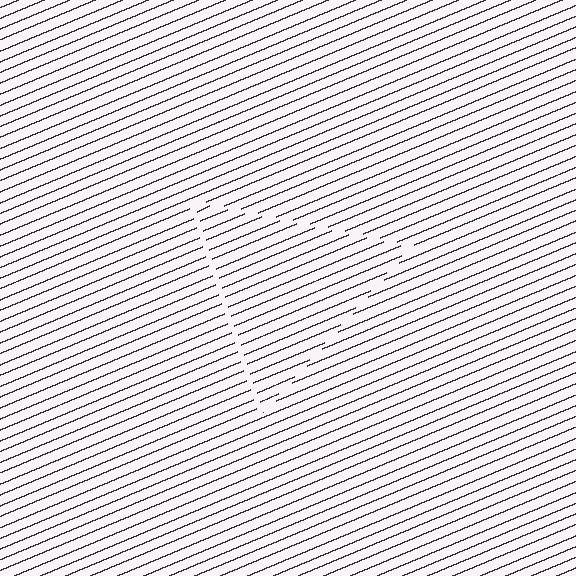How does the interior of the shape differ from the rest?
The interior of the shape contains the same grating, shifted by half a period — the contour is defined by the phase discontinuity where line-ends from the inner and outer gratings abut.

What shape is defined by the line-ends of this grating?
An illusory triangle. The interior of the shape contains the same grating, shifted by half a period — the contour is defined by the phase discontinuity where line-ends from the inner and outer gratings abut.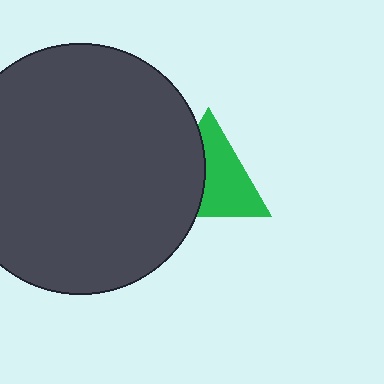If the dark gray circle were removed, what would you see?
You would see the complete green triangle.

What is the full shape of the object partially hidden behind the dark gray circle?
The partially hidden object is a green triangle.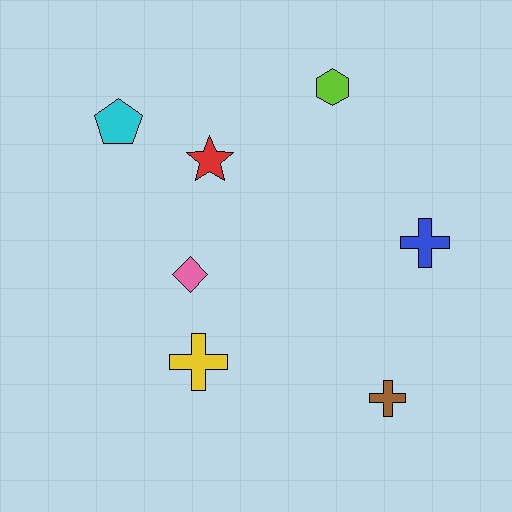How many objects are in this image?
There are 7 objects.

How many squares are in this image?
There are no squares.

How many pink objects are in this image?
There is 1 pink object.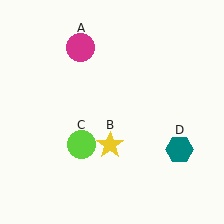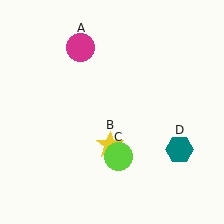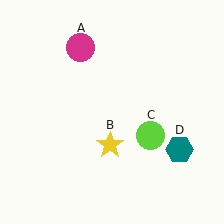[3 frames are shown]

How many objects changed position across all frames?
1 object changed position: lime circle (object C).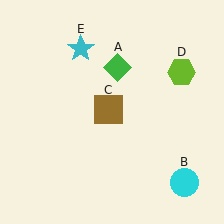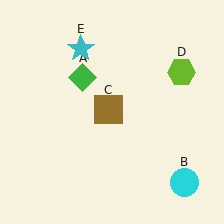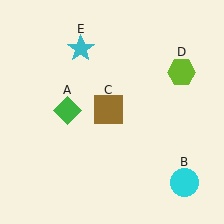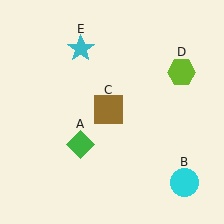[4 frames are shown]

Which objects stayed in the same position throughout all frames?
Cyan circle (object B) and brown square (object C) and lime hexagon (object D) and cyan star (object E) remained stationary.